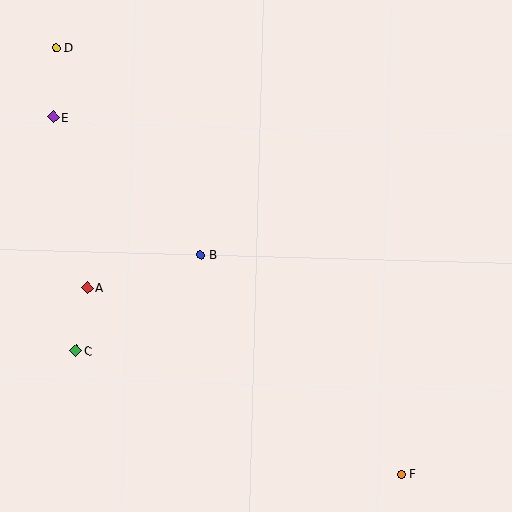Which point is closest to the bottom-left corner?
Point C is closest to the bottom-left corner.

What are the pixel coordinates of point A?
Point A is at (87, 288).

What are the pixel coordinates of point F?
Point F is at (401, 474).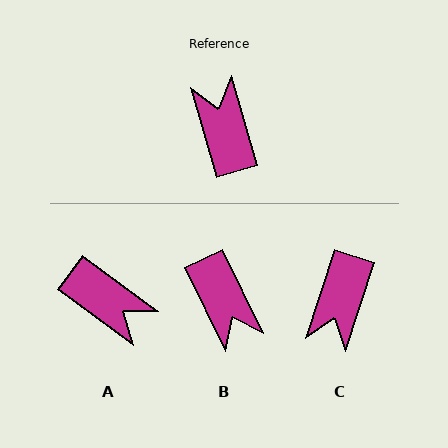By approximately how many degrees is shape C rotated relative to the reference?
Approximately 145 degrees counter-clockwise.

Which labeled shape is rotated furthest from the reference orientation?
B, about 170 degrees away.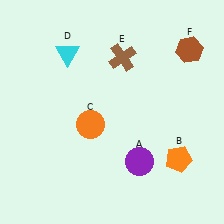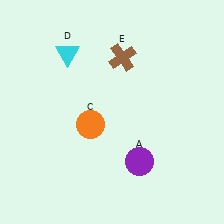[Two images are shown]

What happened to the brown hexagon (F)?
The brown hexagon (F) was removed in Image 2. It was in the top-right area of Image 1.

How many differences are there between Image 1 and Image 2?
There are 2 differences between the two images.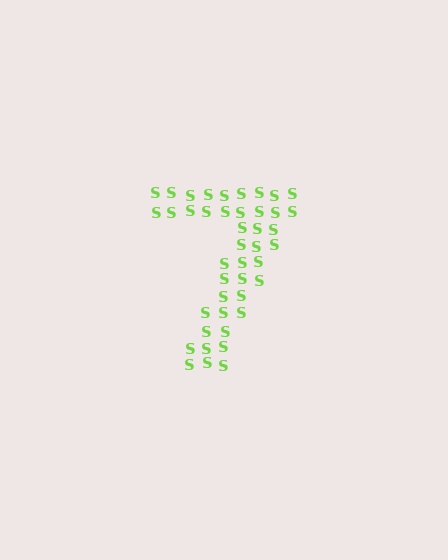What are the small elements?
The small elements are letter S's.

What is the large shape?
The large shape is the digit 7.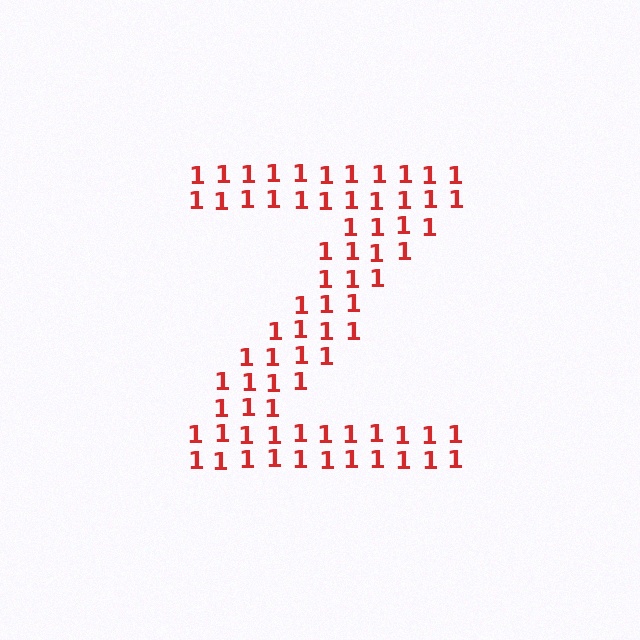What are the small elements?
The small elements are digit 1's.